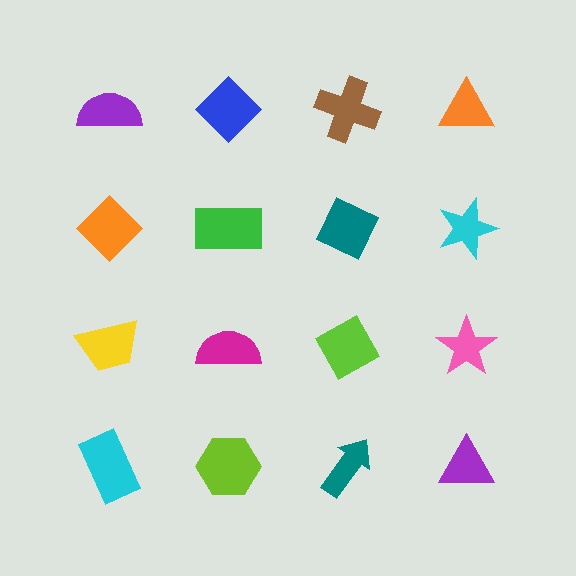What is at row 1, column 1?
A purple semicircle.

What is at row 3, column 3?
A lime diamond.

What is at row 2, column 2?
A green rectangle.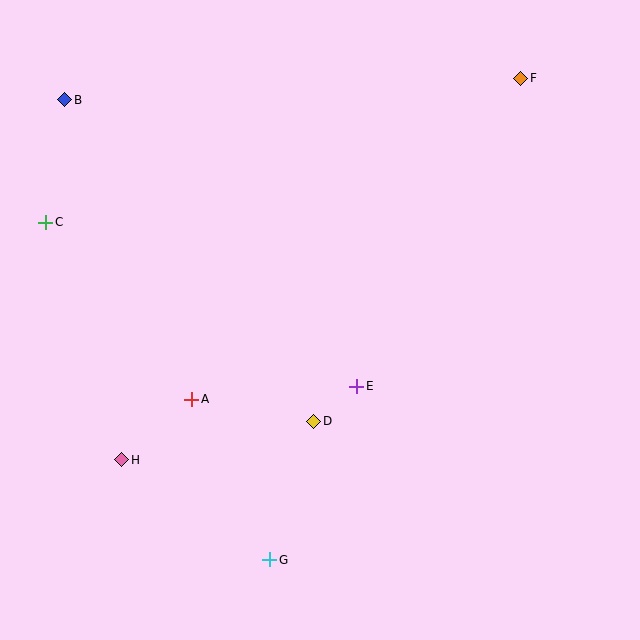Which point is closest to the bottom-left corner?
Point H is closest to the bottom-left corner.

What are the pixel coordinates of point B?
Point B is at (65, 100).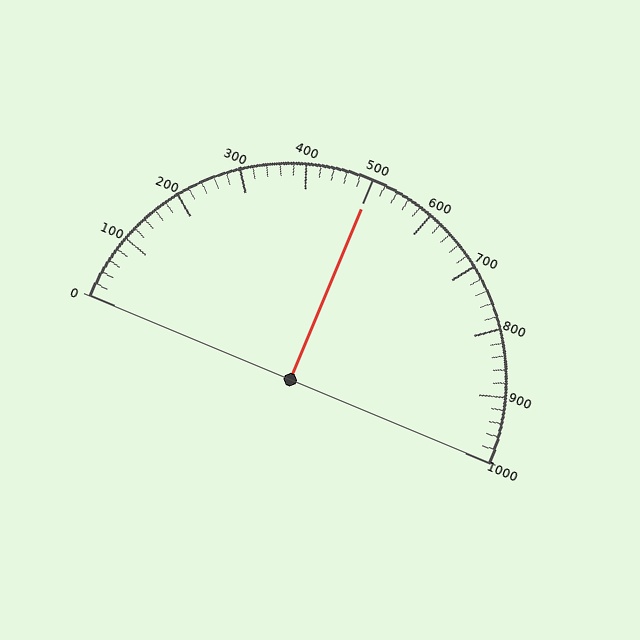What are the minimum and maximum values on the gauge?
The gauge ranges from 0 to 1000.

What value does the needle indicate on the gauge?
The needle indicates approximately 500.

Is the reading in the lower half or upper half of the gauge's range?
The reading is in the upper half of the range (0 to 1000).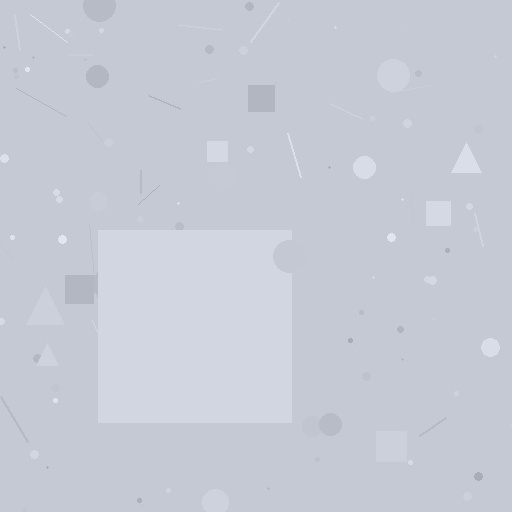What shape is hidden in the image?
A square is hidden in the image.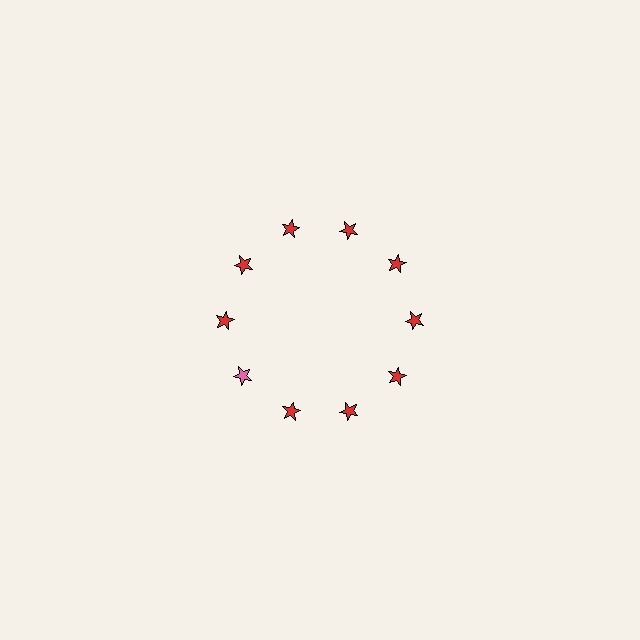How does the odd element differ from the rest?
It has a different color: pink instead of red.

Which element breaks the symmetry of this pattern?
The pink star at roughly the 8 o'clock position breaks the symmetry. All other shapes are red stars.